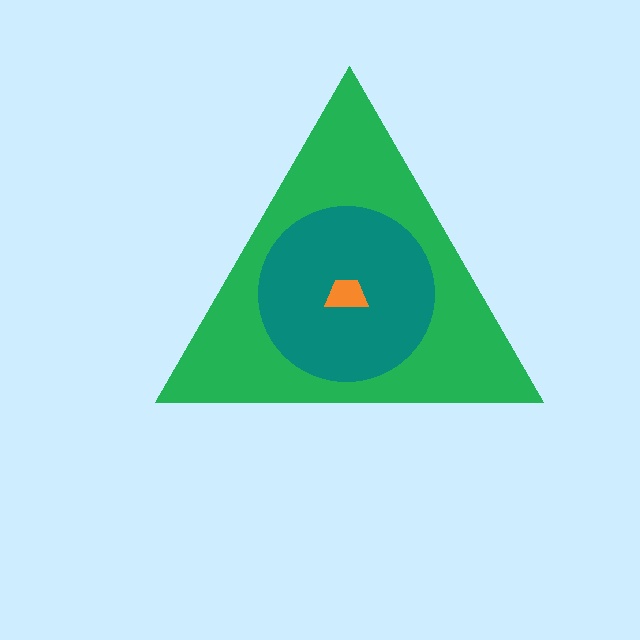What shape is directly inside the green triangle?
The teal circle.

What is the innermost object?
The orange trapezoid.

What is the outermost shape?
The green triangle.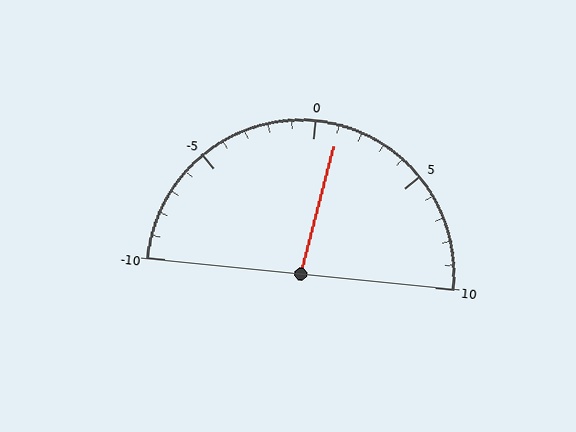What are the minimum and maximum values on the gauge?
The gauge ranges from -10 to 10.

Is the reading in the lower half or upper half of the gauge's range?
The reading is in the upper half of the range (-10 to 10).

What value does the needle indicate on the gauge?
The needle indicates approximately 1.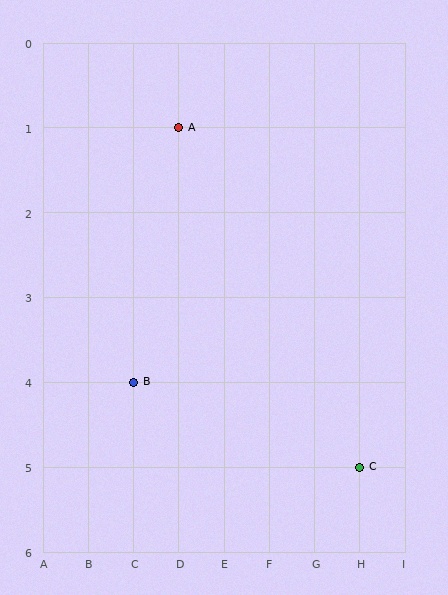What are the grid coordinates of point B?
Point B is at grid coordinates (C, 4).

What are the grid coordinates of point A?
Point A is at grid coordinates (D, 1).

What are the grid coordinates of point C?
Point C is at grid coordinates (H, 5).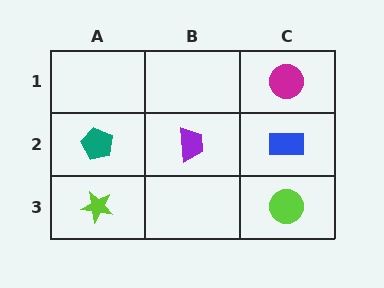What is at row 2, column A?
A teal pentagon.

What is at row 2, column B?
A purple trapezoid.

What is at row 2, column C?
A blue rectangle.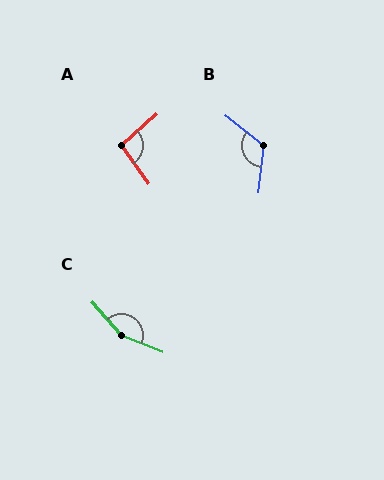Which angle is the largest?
C, at approximately 154 degrees.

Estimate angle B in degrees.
Approximately 122 degrees.